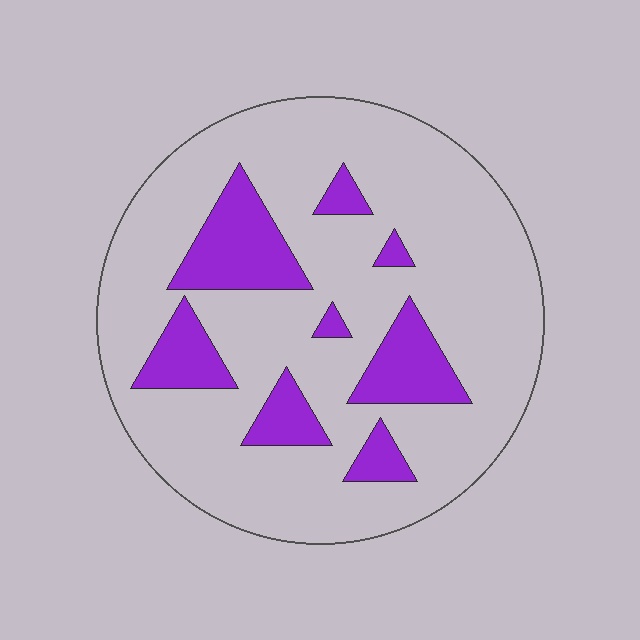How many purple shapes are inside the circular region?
8.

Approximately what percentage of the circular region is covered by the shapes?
Approximately 20%.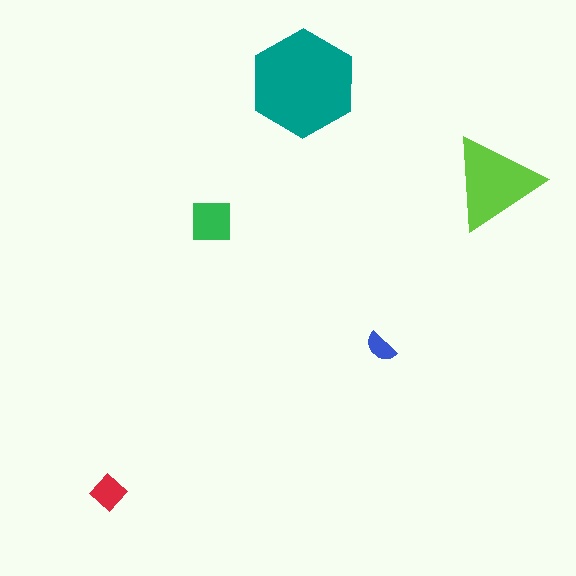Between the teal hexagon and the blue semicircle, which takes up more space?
The teal hexagon.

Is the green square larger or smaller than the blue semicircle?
Larger.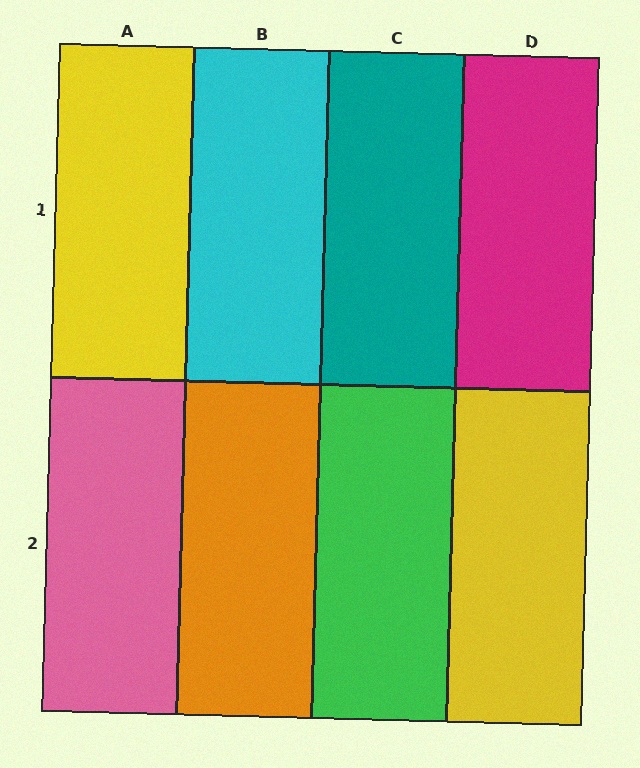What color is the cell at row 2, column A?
Pink.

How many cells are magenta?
1 cell is magenta.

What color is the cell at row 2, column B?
Orange.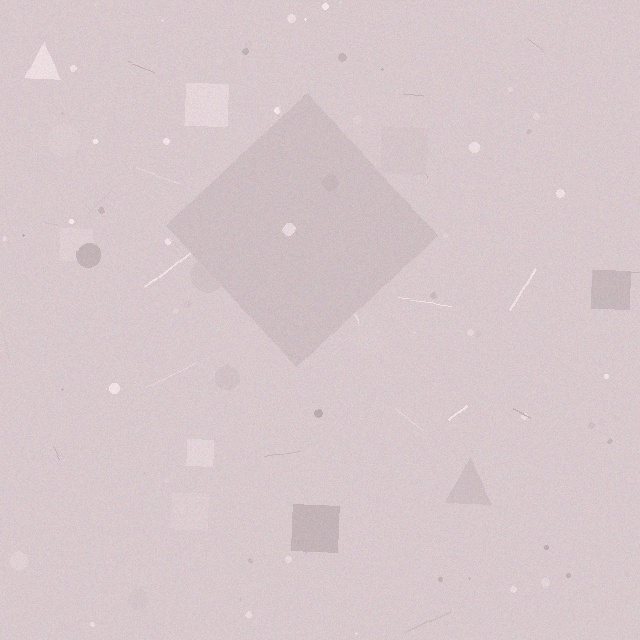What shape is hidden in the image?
A diamond is hidden in the image.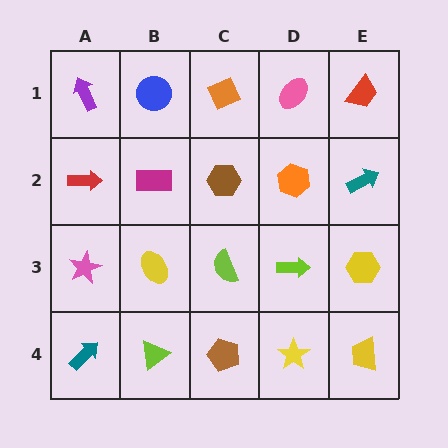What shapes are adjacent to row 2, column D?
A pink ellipse (row 1, column D), a lime arrow (row 3, column D), a brown hexagon (row 2, column C), a teal arrow (row 2, column E).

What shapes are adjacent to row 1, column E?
A teal arrow (row 2, column E), a pink ellipse (row 1, column D).